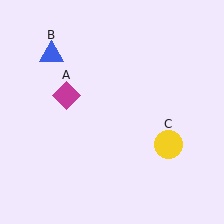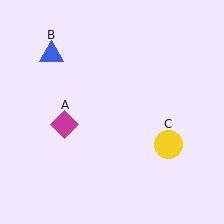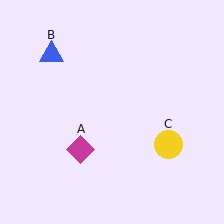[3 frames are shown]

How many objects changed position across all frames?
1 object changed position: magenta diamond (object A).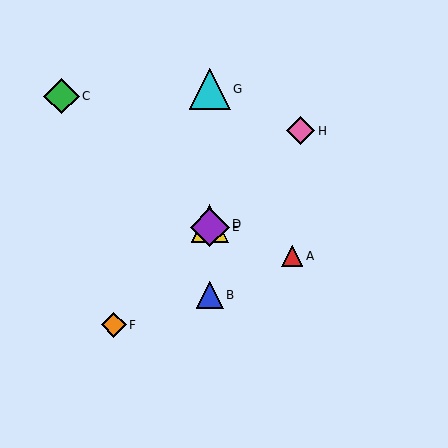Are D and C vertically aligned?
No, D is at x≈210 and C is at x≈61.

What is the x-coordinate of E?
Object E is at x≈210.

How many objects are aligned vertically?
4 objects (B, D, E, G) are aligned vertically.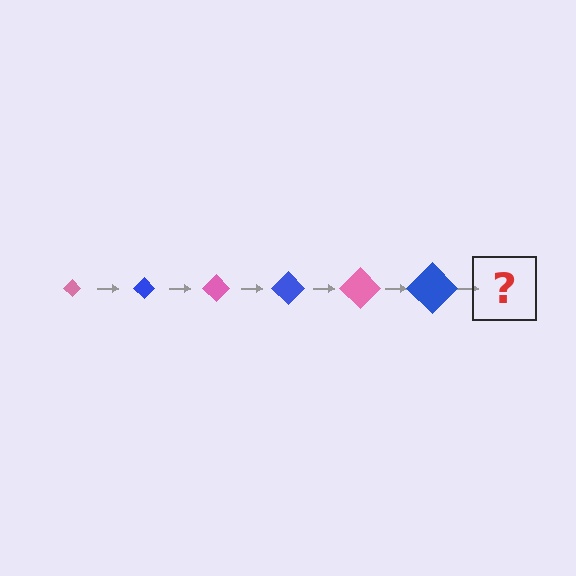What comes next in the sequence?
The next element should be a pink diamond, larger than the previous one.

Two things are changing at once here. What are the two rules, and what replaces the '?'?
The two rules are that the diamond grows larger each step and the color cycles through pink and blue. The '?' should be a pink diamond, larger than the previous one.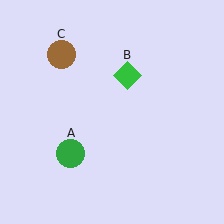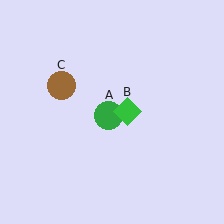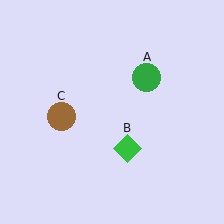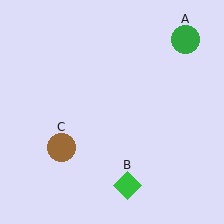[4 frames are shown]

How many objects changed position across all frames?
3 objects changed position: green circle (object A), green diamond (object B), brown circle (object C).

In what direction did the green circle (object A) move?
The green circle (object A) moved up and to the right.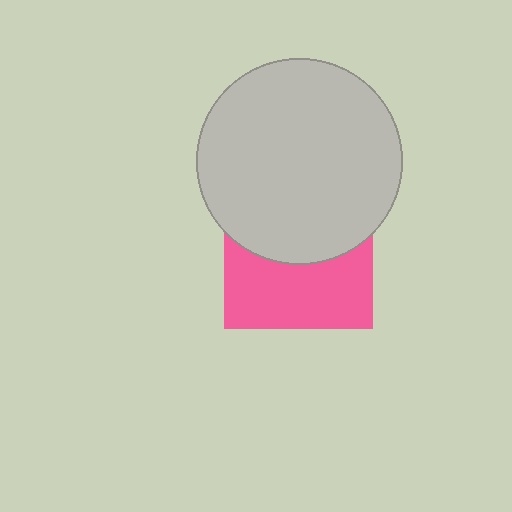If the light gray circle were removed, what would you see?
You would see the complete pink square.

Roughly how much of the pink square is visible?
About half of it is visible (roughly 50%).